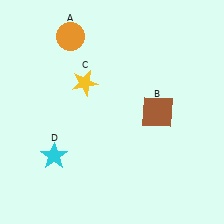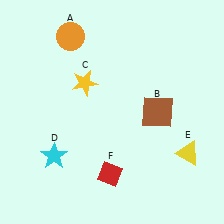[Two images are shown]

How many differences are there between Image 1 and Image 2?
There are 2 differences between the two images.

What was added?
A yellow triangle (E), a red diamond (F) were added in Image 2.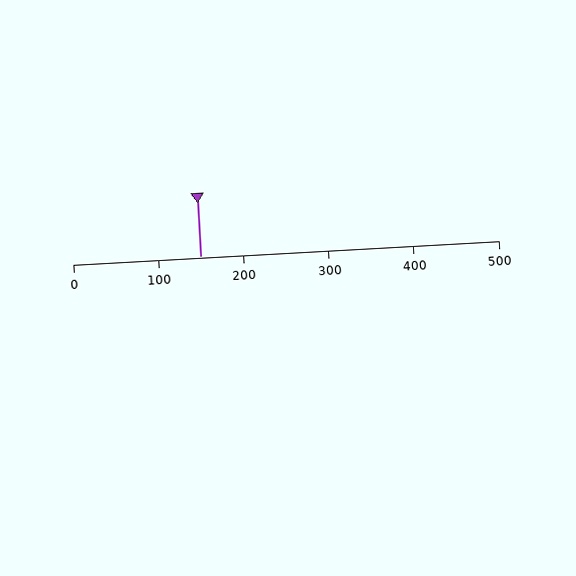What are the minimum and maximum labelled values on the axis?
The axis runs from 0 to 500.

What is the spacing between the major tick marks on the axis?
The major ticks are spaced 100 apart.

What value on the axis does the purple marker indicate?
The marker indicates approximately 150.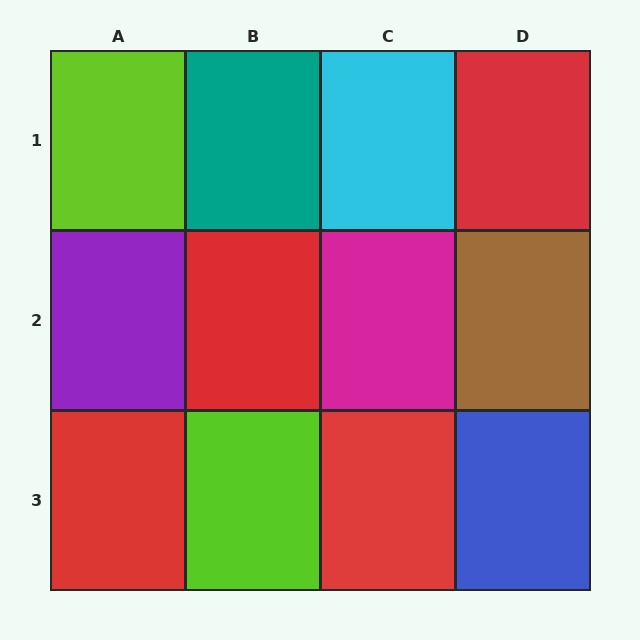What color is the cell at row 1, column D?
Red.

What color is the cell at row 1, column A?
Lime.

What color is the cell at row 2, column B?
Red.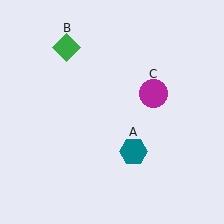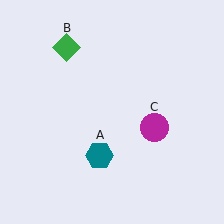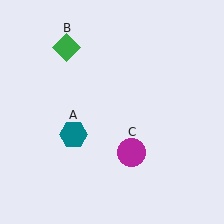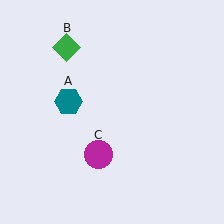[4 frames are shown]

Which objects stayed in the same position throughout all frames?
Green diamond (object B) remained stationary.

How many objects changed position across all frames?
2 objects changed position: teal hexagon (object A), magenta circle (object C).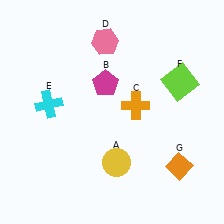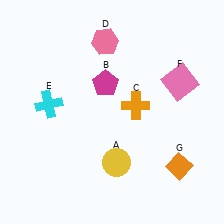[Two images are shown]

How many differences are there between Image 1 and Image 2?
There is 1 difference between the two images.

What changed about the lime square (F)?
In Image 1, F is lime. In Image 2, it changed to pink.